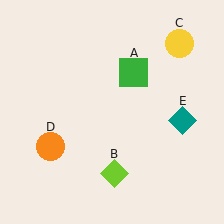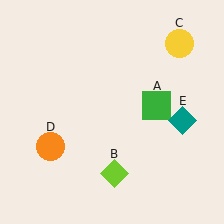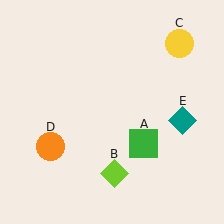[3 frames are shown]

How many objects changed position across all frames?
1 object changed position: green square (object A).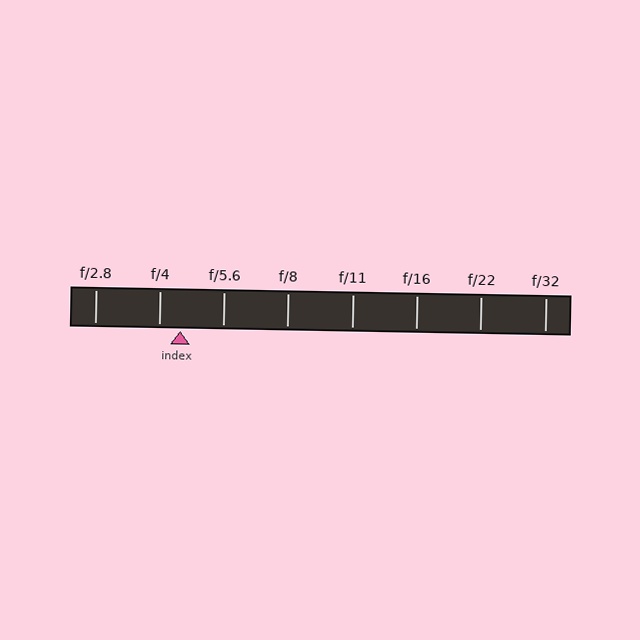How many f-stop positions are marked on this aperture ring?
There are 8 f-stop positions marked.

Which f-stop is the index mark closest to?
The index mark is closest to f/4.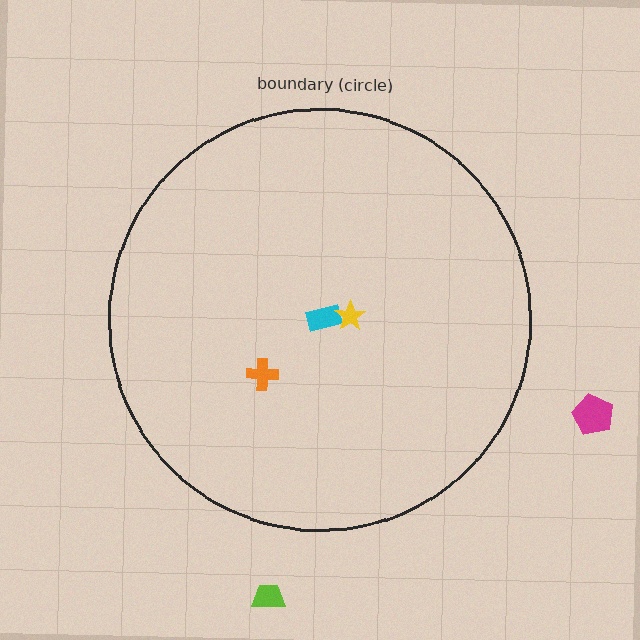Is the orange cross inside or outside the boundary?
Inside.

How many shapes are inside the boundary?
3 inside, 2 outside.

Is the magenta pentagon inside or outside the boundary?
Outside.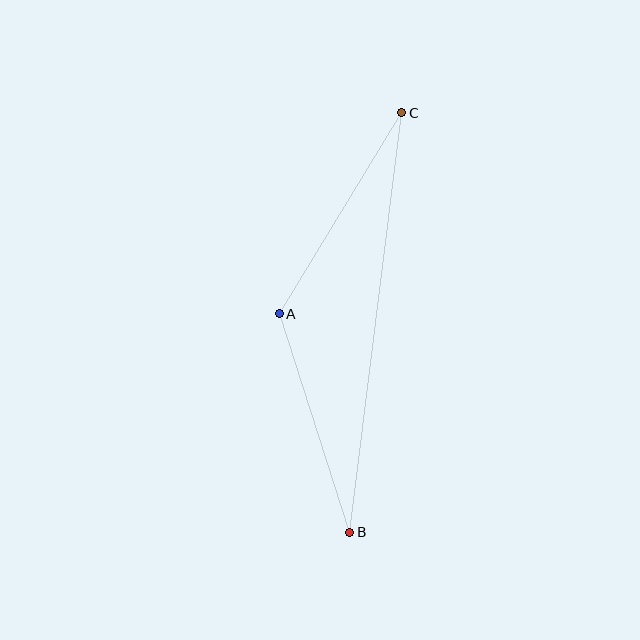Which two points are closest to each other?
Points A and B are closest to each other.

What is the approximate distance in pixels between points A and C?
The distance between A and C is approximately 235 pixels.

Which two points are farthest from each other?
Points B and C are farthest from each other.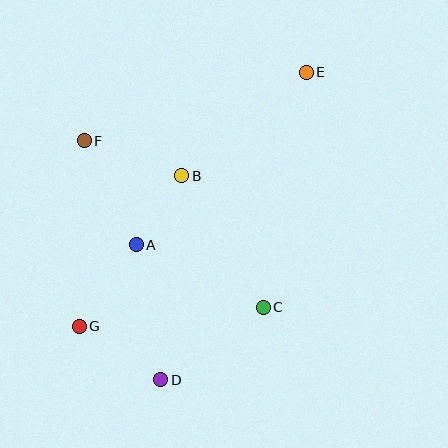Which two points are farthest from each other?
Points E and G are farthest from each other.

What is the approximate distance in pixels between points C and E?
The distance between C and E is approximately 239 pixels.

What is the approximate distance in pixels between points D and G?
The distance between D and G is approximately 98 pixels.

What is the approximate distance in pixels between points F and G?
The distance between F and G is approximately 186 pixels.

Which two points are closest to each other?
Points A and B are closest to each other.